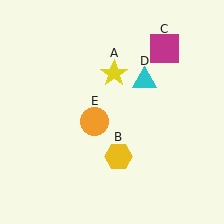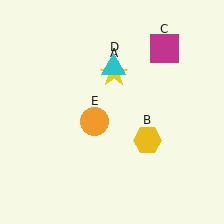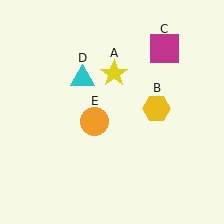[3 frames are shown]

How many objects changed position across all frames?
2 objects changed position: yellow hexagon (object B), cyan triangle (object D).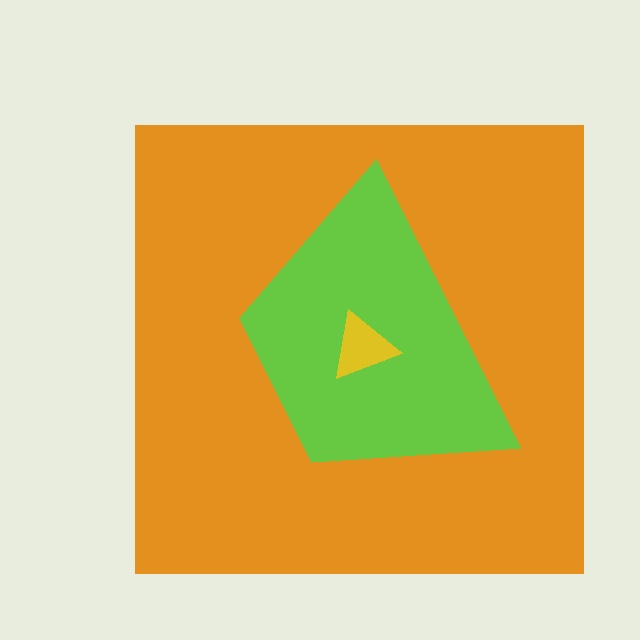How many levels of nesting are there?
3.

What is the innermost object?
The yellow triangle.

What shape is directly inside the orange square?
The lime trapezoid.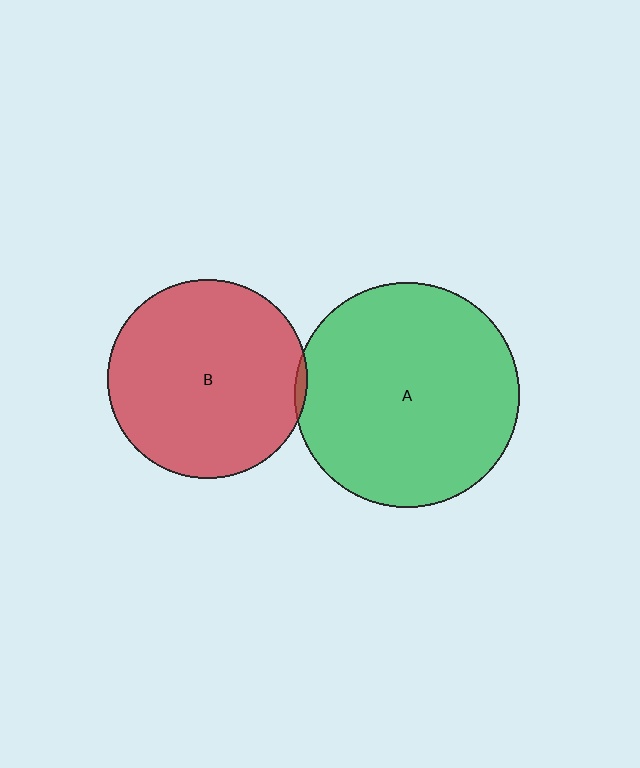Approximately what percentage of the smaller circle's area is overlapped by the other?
Approximately 5%.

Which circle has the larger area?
Circle A (green).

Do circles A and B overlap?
Yes.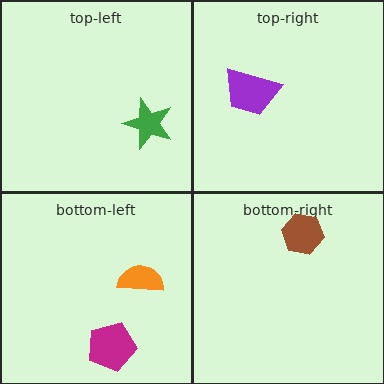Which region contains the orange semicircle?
The bottom-left region.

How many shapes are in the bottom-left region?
2.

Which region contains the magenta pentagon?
The bottom-left region.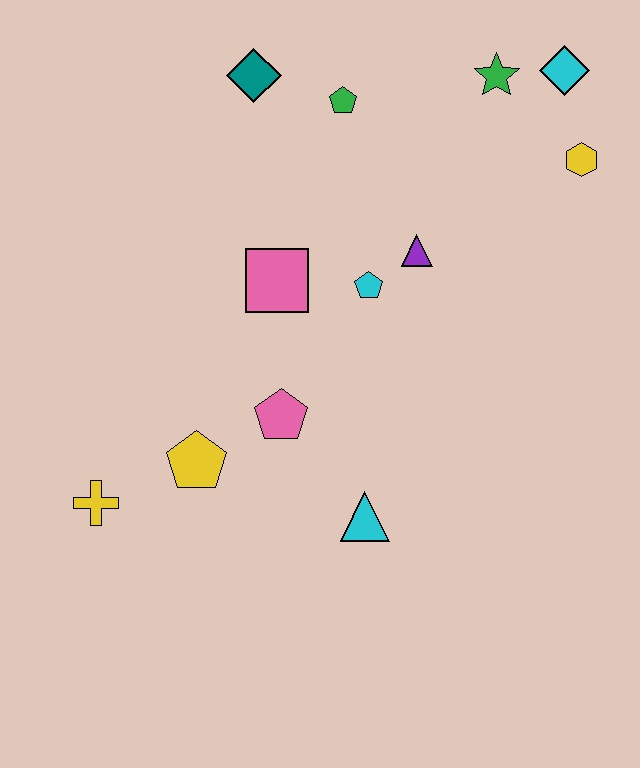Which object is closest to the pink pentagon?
The yellow pentagon is closest to the pink pentagon.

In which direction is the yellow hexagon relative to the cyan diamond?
The yellow hexagon is below the cyan diamond.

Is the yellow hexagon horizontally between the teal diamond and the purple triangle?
No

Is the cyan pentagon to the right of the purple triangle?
No